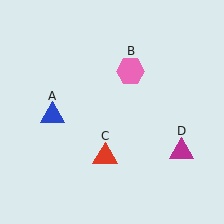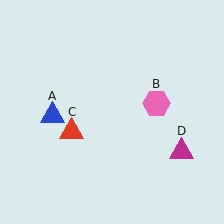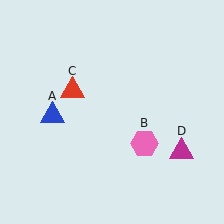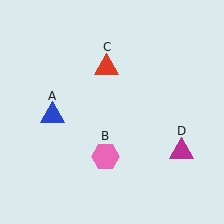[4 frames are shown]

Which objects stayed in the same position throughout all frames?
Blue triangle (object A) and magenta triangle (object D) remained stationary.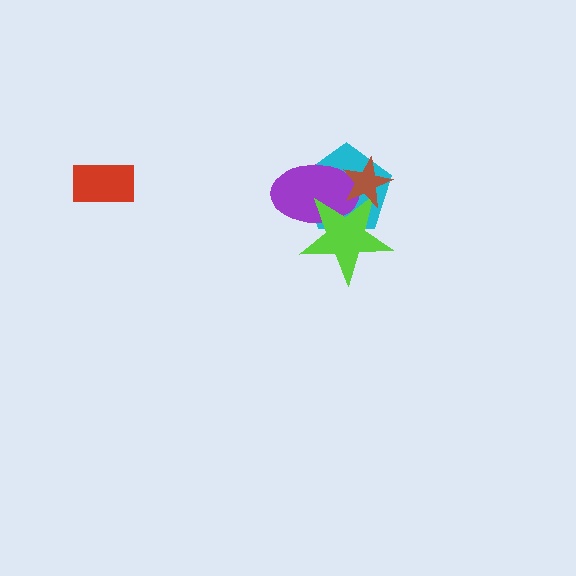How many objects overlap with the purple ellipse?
3 objects overlap with the purple ellipse.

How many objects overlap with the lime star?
3 objects overlap with the lime star.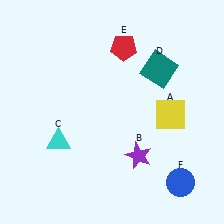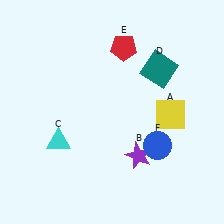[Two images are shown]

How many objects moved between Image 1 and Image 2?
1 object moved between the two images.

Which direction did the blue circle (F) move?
The blue circle (F) moved up.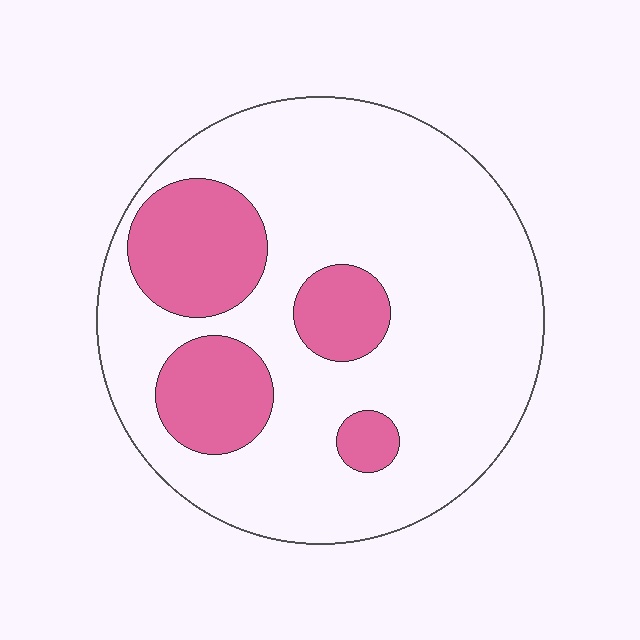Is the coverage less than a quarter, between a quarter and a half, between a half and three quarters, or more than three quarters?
Less than a quarter.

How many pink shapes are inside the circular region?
4.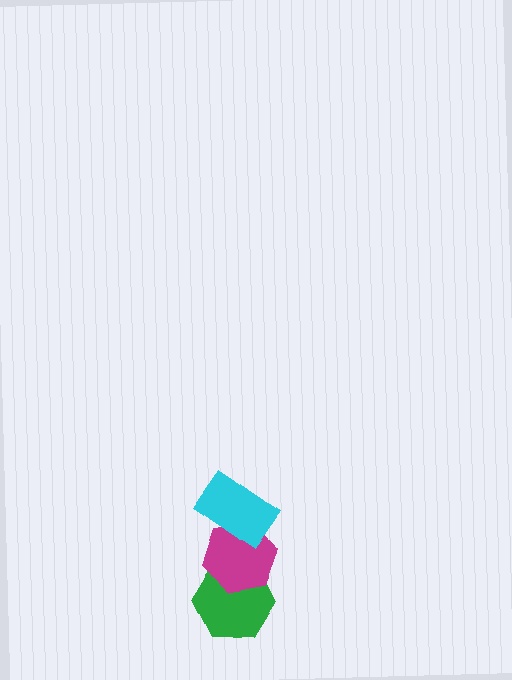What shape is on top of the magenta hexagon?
The cyan rectangle is on top of the magenta hexagon.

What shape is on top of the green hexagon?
The magenta hexagon is on top of the green hexagon.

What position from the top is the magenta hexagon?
The magenta hexagon is 2nd from the top.